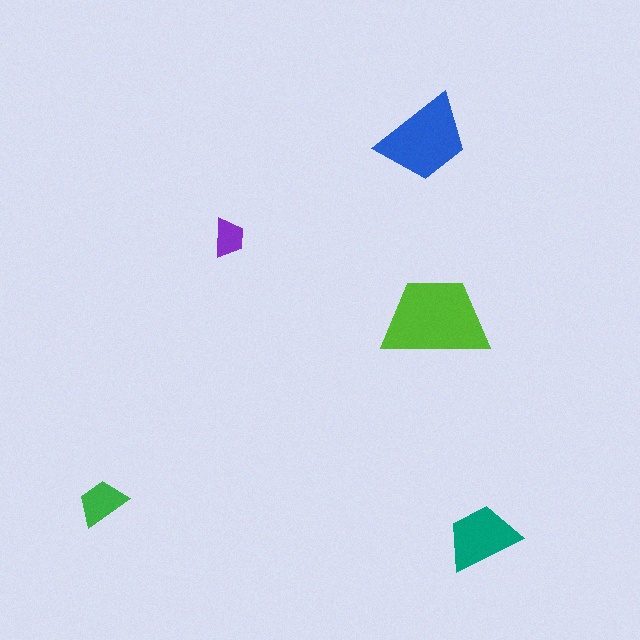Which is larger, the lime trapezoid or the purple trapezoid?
The lime one.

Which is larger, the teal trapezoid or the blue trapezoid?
The blue one.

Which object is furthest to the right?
The teal trapezoid is rightmost.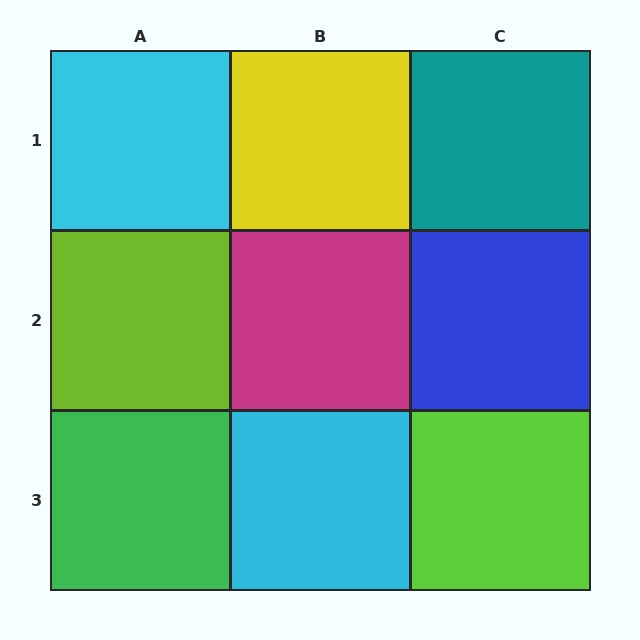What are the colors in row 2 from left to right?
Lime, magenta, blue.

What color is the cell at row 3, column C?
Lime.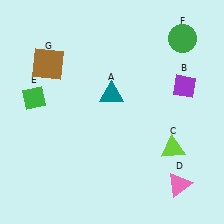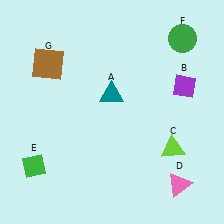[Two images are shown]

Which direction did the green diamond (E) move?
The green diamond (E) moved down.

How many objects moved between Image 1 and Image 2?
1 object moved between the two images.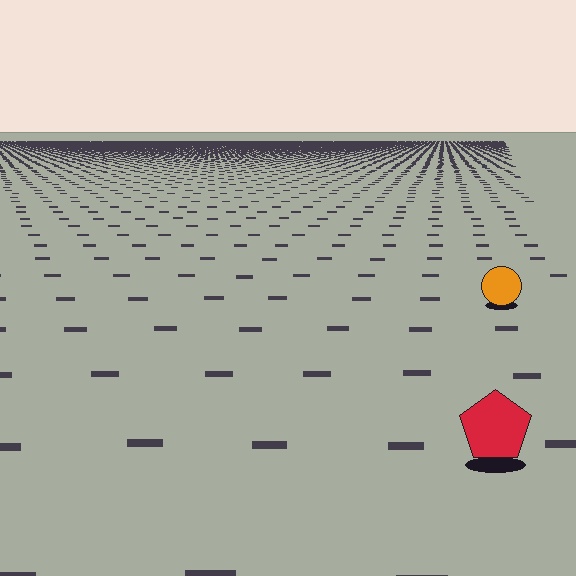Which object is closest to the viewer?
The red pentagon is closest. The texture marks near it are larger and more spread out.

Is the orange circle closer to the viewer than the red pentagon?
No. The red pentagon is closer — you can tell from the texture gradient: the ground texture is coarser near it.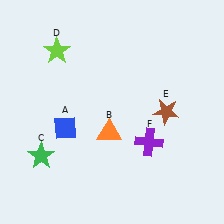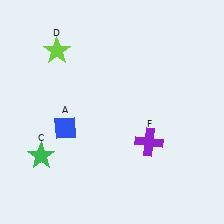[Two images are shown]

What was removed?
The brown star (E), the orange triangle (B) were removed in Image 2.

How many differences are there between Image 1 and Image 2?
There are 2 differences between the two images.